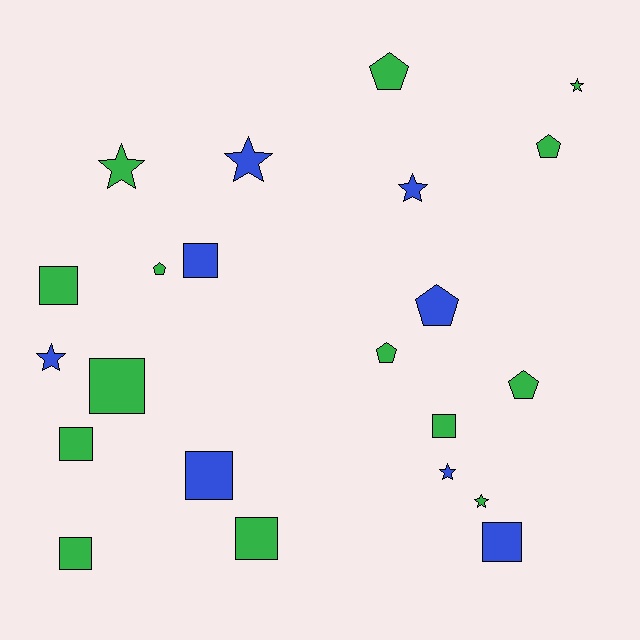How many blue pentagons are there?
There is 1 blue pentagon.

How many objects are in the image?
There are 22 objects.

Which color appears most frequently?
Green, with 14 objects.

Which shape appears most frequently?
Square, with 9 objects.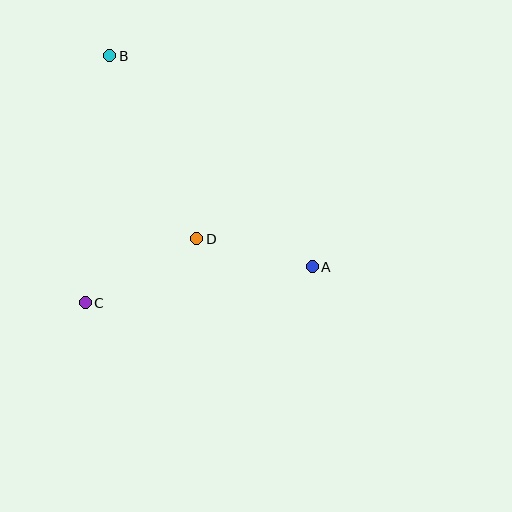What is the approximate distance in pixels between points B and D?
The distance between B and D is approximately 203 pixels.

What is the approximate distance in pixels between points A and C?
The distance between A and C is approximately 230 pixels.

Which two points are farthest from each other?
Points A and B are farthest from each other.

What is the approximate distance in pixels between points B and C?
The distance between B and C is approximately 248 pixels.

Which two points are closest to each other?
Points A and D are closest to each other.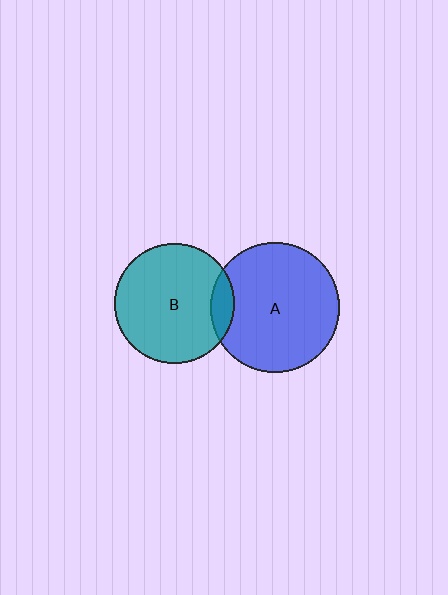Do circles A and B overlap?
Yes.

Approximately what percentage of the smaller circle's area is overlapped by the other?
Approximately 10%.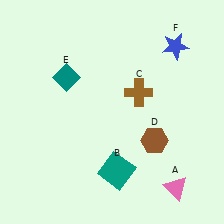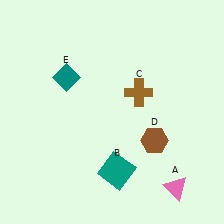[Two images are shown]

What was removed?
The blue star (F) was removed in Image 2.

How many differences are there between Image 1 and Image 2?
There is 1 difference between the two images.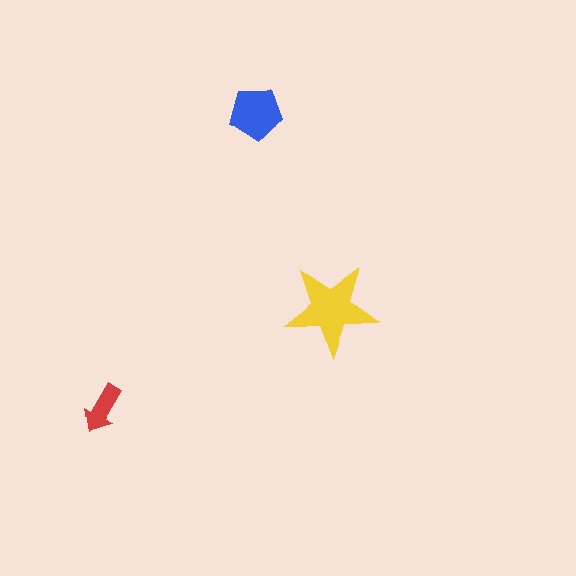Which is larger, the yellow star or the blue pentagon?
The yellow star.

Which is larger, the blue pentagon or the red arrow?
The blue pentagon.